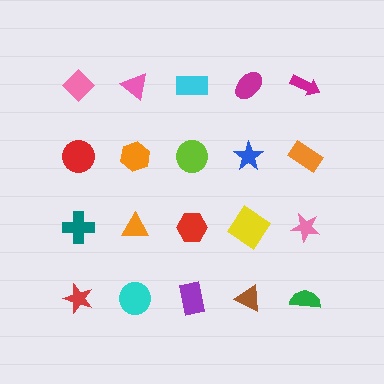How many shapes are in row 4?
5 shapes.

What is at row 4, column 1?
A red star.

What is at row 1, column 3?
A cyan rectangle.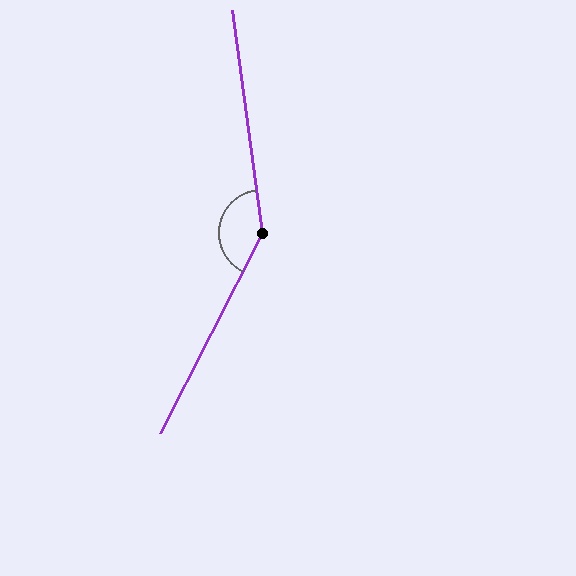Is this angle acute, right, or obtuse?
It is obtuse.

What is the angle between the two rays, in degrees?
Approximately 145 degrees.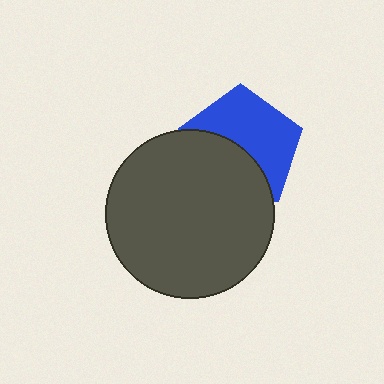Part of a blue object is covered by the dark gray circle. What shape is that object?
It is a pentagon.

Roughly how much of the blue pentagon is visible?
About half of it is visible (roughly 55%).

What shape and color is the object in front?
The object in front is a dark gray circle.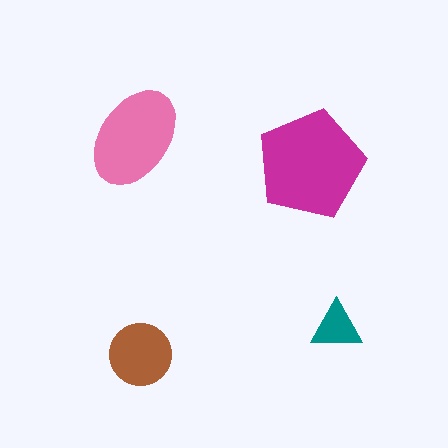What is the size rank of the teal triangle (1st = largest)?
4th.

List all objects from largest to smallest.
The magenta pentagon, the pink ellipse, the brown circle, the teal triangle.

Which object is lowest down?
The brown circle is bottommost.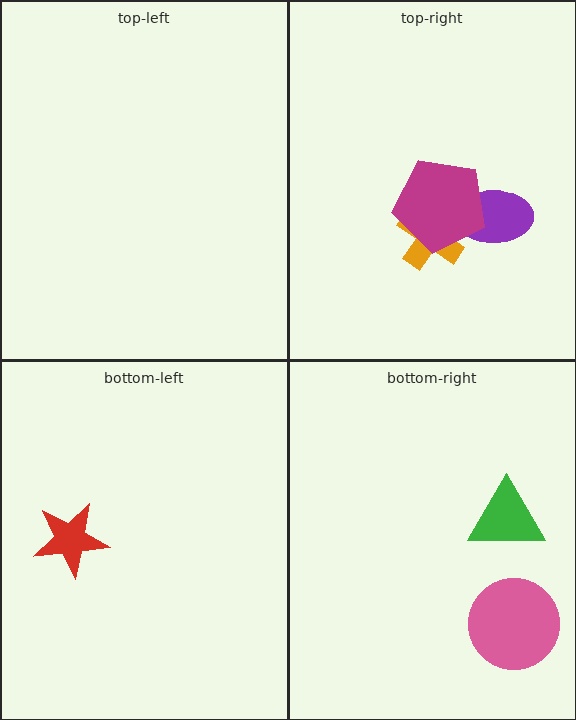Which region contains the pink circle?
The bottom-right region.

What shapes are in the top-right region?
The orange cross, the purple ellipse, the magenta pentagon.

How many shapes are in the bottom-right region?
2.